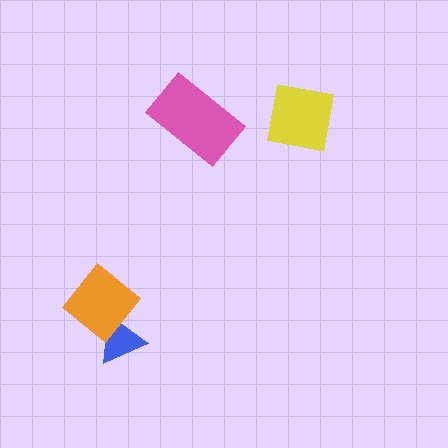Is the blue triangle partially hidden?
Yes, it is partially covered by another shape.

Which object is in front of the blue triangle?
The orange diamond is in front of the blue triangle.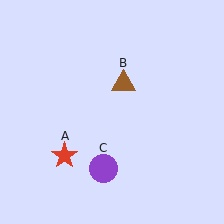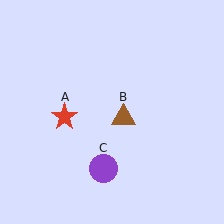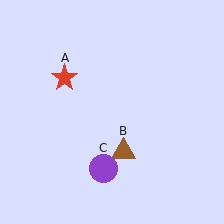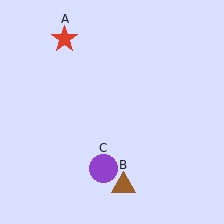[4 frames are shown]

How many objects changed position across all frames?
2 objects changed position: red star (object A), brown triangle (object B).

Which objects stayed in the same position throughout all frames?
Purple circle (object C) remained stationary.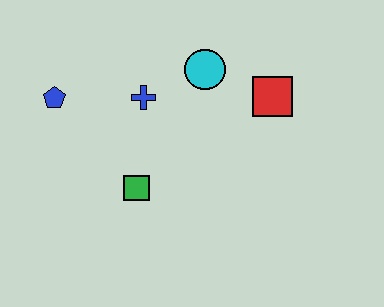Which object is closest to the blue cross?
The cyan circle is closest to the blue cross.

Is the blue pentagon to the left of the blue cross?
Yes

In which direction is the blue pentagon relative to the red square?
The blue pentagon is to the left of the red square.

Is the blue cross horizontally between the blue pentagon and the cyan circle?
Yes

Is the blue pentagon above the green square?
Yes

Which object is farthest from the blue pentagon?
The red square is farthest from the blue pentagon.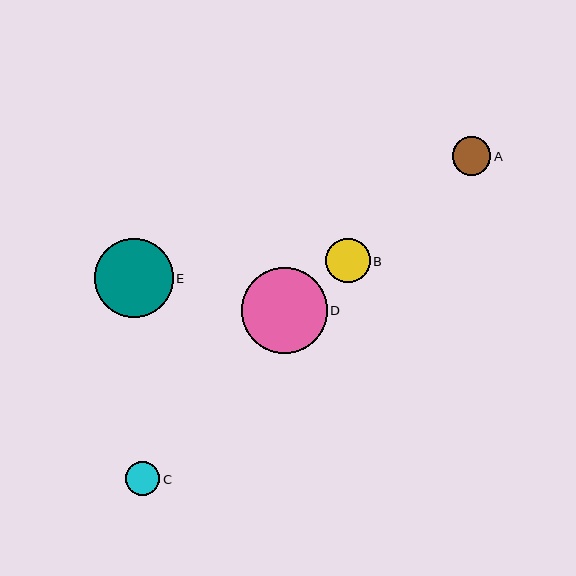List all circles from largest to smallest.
From largest to smallest: D, E, B, A, C.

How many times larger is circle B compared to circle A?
Circle B is approximately 1.2 times the size of circle A.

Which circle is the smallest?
Circle C is the smallest with a size of approximately 35 pixels.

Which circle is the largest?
Circle D is the largest with a size of approximately 86 pixels.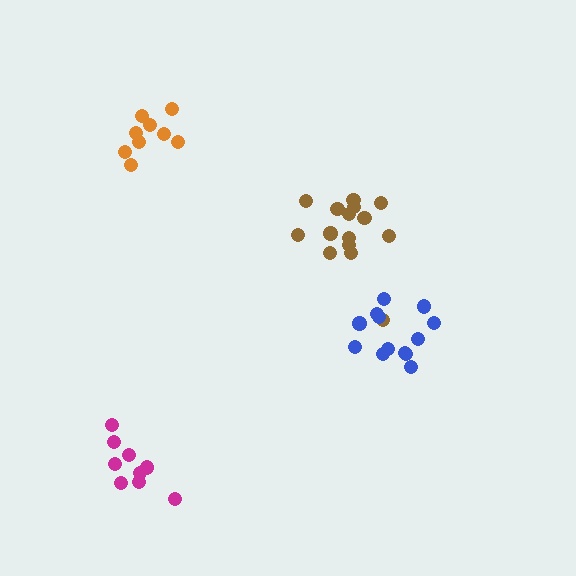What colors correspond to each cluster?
The clusters are colored: orange, brown, blue, magenta.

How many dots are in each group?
Group 1: 9 dots, Group 2: 15 dots, Group 3: 13 dots, Group 4: 9 dots (46 total).